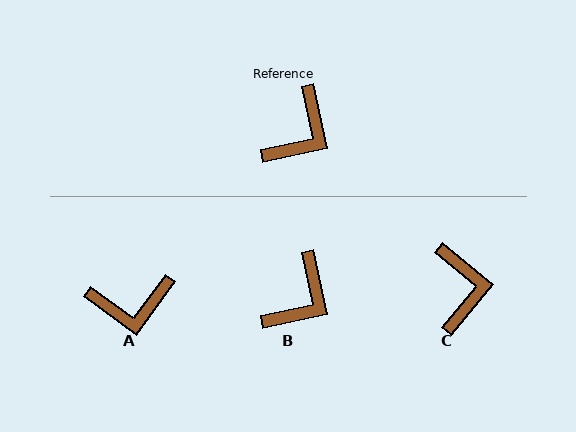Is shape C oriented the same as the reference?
No, it is off by about 39 degrees.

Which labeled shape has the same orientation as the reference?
B.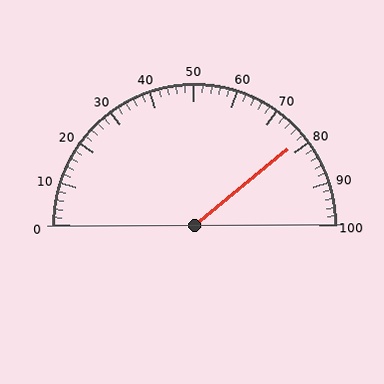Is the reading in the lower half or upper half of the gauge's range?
The reading is in the upper half of the range (0 to 100).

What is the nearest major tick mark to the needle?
The nearest major tick mark is 80.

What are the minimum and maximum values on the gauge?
The gauge ranges from 0 to 100.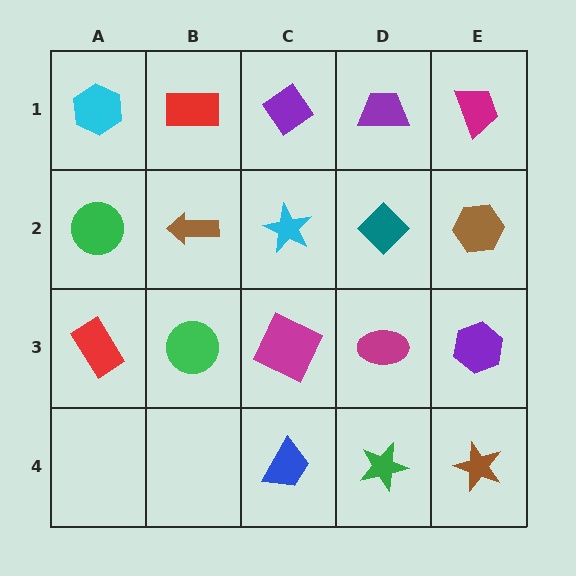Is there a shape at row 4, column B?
No, that cell is empty.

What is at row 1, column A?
A cyan hexagon.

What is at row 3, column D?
A magenta ellipse.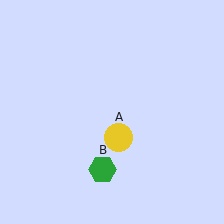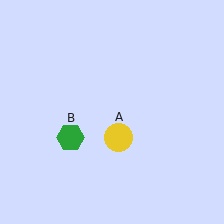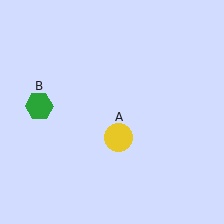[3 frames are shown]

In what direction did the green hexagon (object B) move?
The green hexagon (object B) moved up and to the left.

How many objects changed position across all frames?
1 object changed position: green hexagon (object B).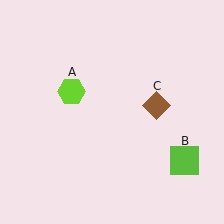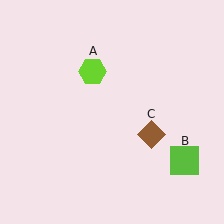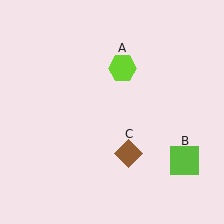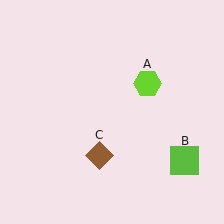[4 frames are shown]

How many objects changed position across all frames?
2 objects changed position: lime hexagon (object A), brown diamond (object C).